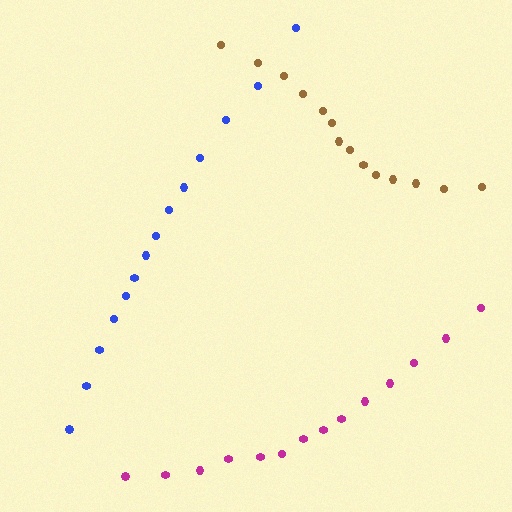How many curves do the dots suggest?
There are 3 distinct paths.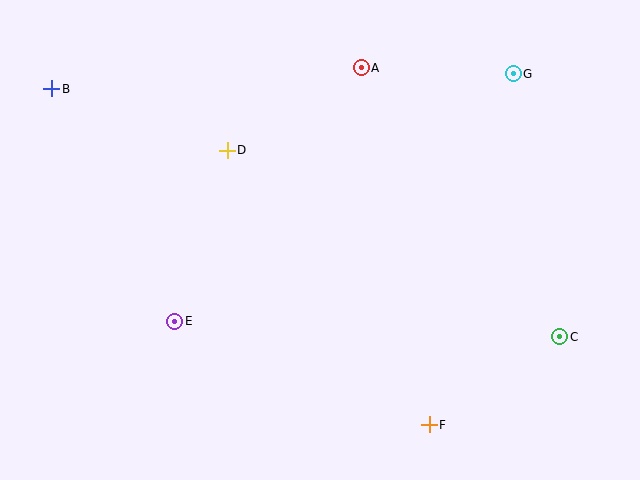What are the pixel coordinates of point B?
Point B is at (52, 89).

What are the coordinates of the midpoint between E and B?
The midpoint between E and B is at (113, 205).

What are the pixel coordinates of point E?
Point E is at (175, 321).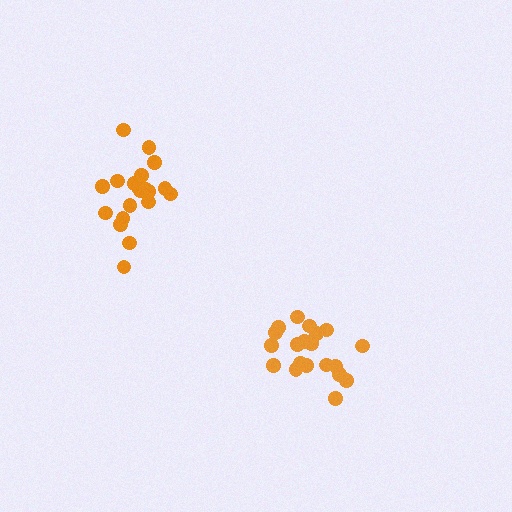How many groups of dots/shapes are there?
There are 2 groups.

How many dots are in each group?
Group 1: 20 dots, Group 2: 20 dots (40 total).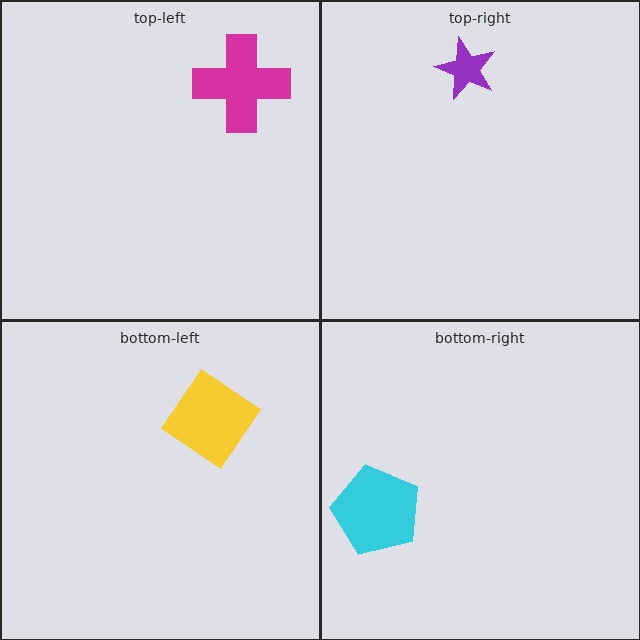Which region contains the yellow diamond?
The bottom-left region.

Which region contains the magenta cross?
The top-left region.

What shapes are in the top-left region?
The magenta cross.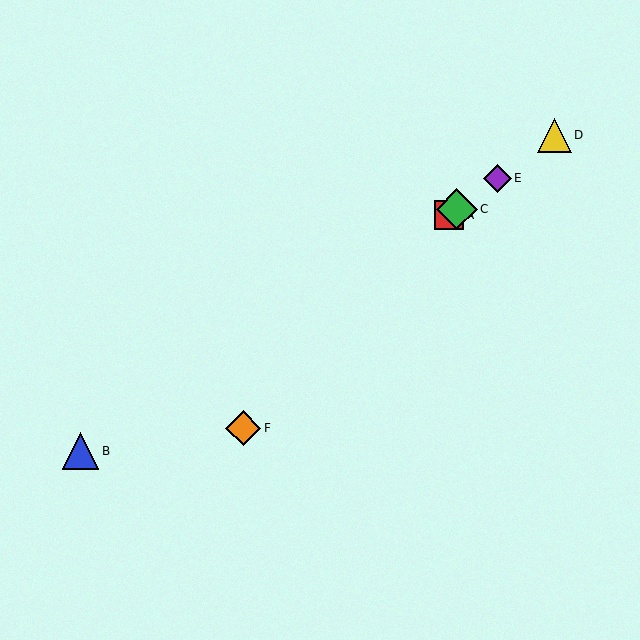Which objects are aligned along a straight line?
Objects A, C, D, E are aligned along a straight line.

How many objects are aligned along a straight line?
4 objects (A, C, D, E) are aligned along a straight line.